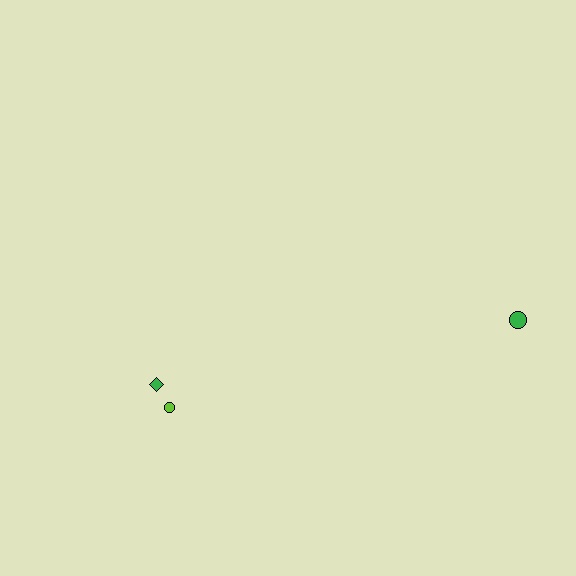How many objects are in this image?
There are 3 objects.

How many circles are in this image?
There are 2 circles.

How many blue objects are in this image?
There are no blue objects.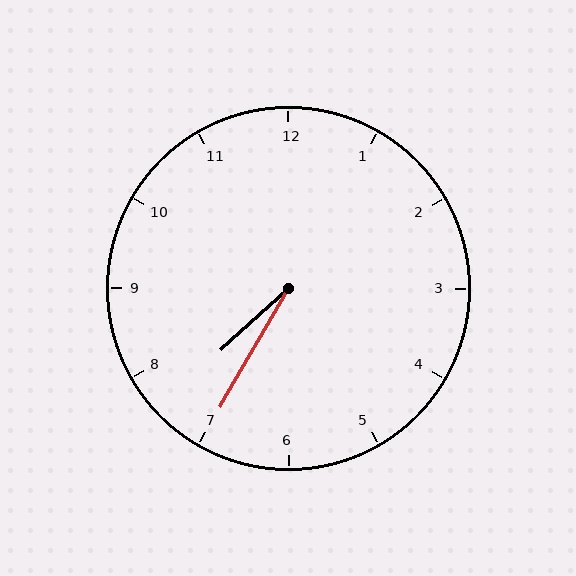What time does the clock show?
7:35.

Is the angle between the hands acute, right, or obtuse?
It is acute.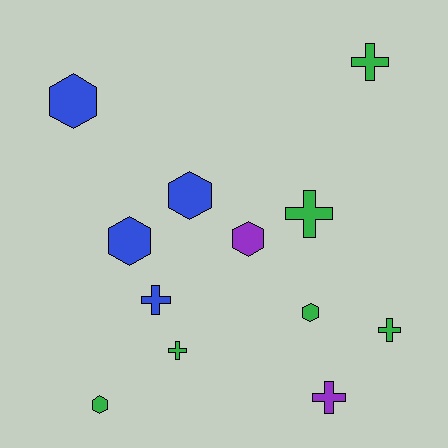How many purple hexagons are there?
There is 1 purple hexagon.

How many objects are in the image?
There are 12 objects.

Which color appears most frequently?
Green, with 6 objects.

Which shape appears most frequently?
Hexagon, with 6 objects.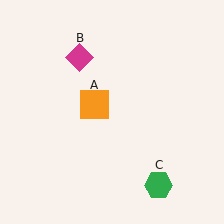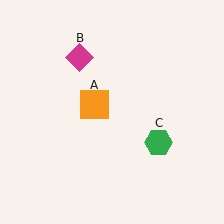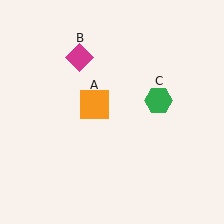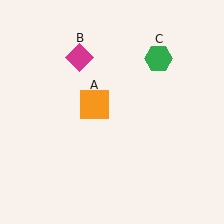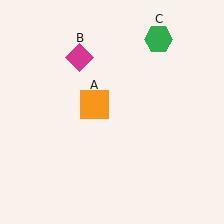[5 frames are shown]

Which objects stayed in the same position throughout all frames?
Orange square (object A) and magenta diamond (object B) remained stationary.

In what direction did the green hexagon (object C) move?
The green hexagon (object C) moved up.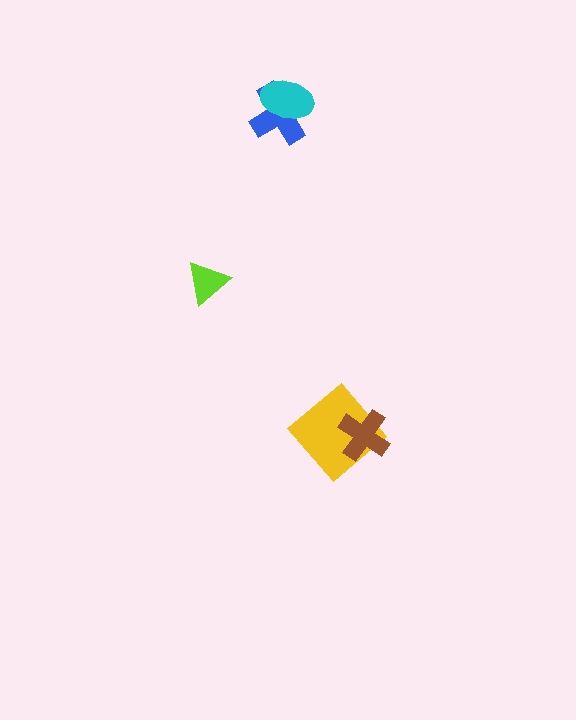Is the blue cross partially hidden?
Yes, it is partially covered by another shape.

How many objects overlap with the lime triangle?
0 objects overlap with the lime triangle.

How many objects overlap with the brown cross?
1 object overlaps with the brown cross.